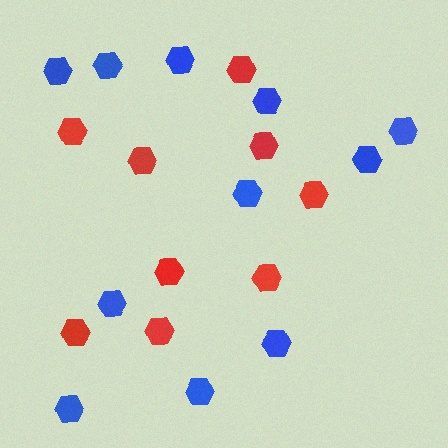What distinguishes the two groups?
There are 2 groups: one group of red hexagons (9) and one group of blue hexagons (11).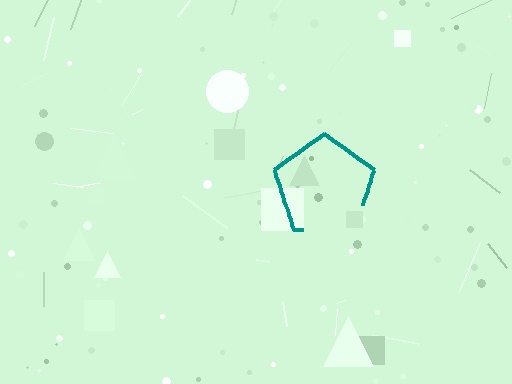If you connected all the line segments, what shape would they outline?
They would outline a pentagon.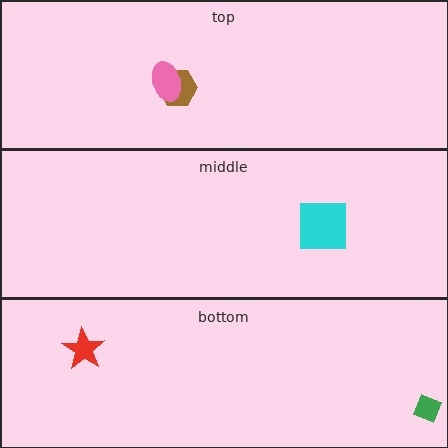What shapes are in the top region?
The brown hexagon, the pink ellipse.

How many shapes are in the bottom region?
2.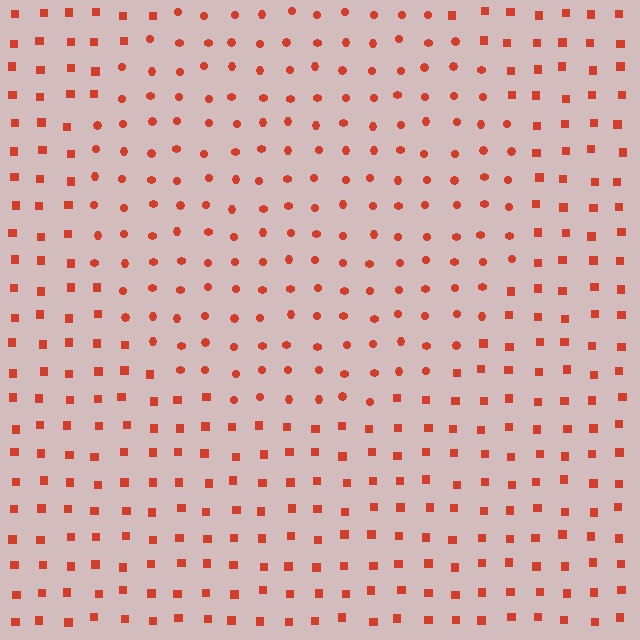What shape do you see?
I see a circle.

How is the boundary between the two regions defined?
The boundary is defined by a change in element shape: circles inside vs. squares outside. All elements share the same color and spacing.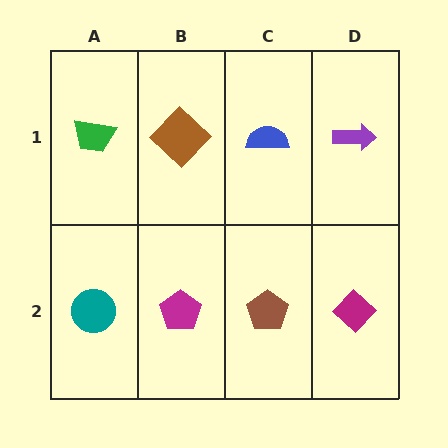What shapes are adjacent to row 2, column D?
A purple arrow (row 1, column D), a brown pentagon (row 2, column C).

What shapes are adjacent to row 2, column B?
A brown diamond (row 1, column B), a teal circle (row 2, column A), a brown pentagon (row 2, column C).